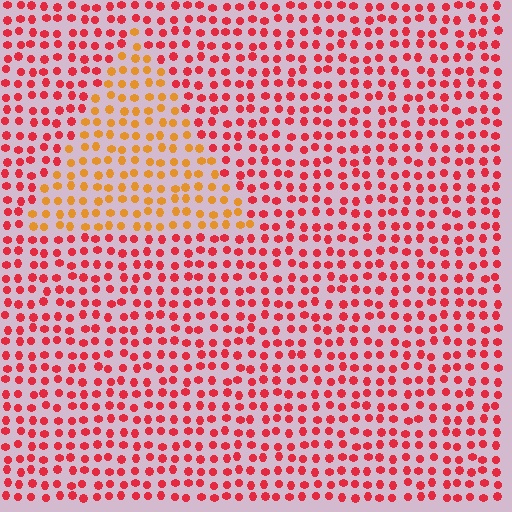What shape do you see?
I see a triangle.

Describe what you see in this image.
The image is filled with small red elements in a uniform arrangement. A triangle-shaped region is visible where the elements are tinted to a slightly different hue, forming a subtle color boundary.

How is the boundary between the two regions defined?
The boundary is defined purely by a slight shift in hue (about 41 degrees). Spacing, size, and orientation are identical on both sides.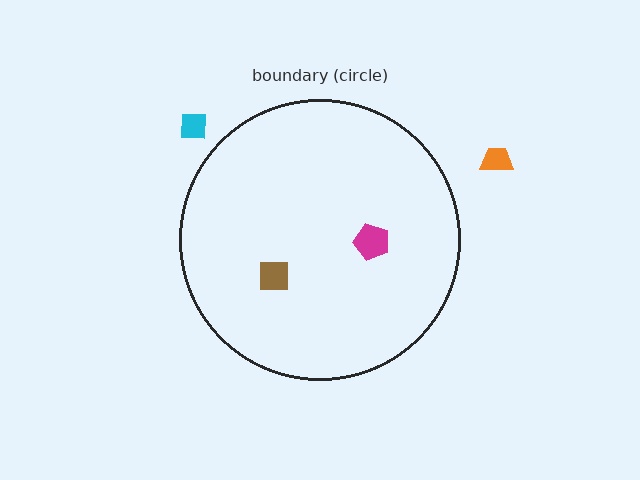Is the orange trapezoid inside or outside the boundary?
Outside.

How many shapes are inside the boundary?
2 inside, 2 outside.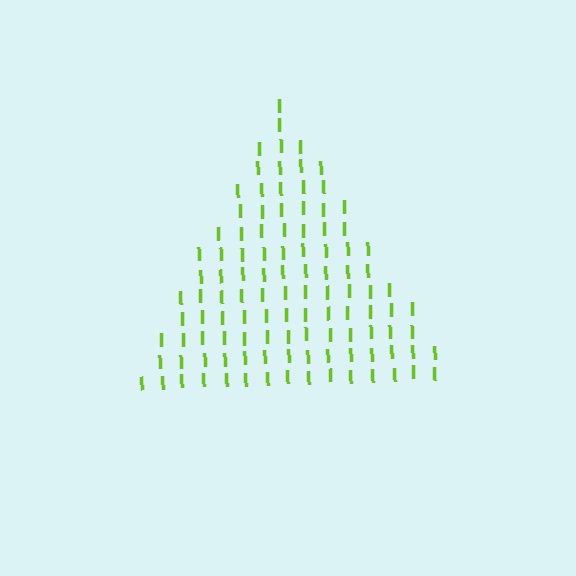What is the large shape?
The large shape is a triangle.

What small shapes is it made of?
It is made of small letter I's.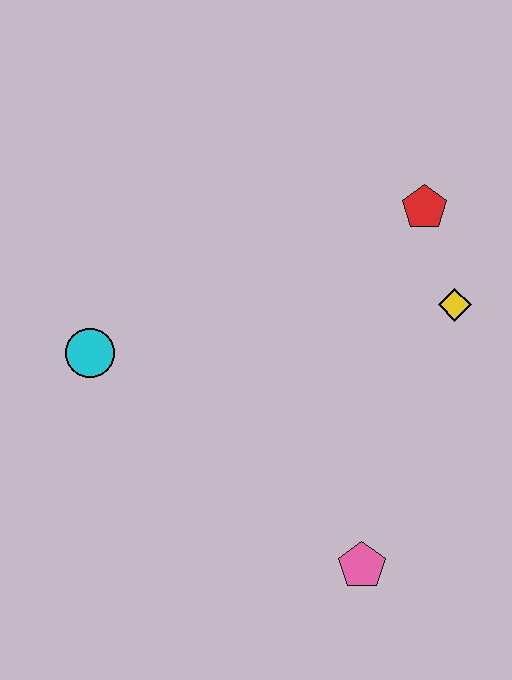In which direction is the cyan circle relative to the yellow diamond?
The cyan circle is to the left of the yellow diamond.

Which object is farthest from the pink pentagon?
The red pentagon is farthest from the pink pentagon.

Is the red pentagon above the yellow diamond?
Yes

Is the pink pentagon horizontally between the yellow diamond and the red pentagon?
No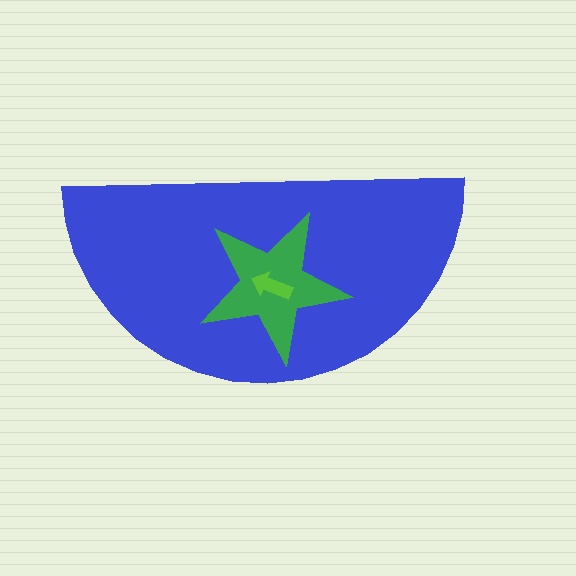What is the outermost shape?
The blue semicircle.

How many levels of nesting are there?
3.